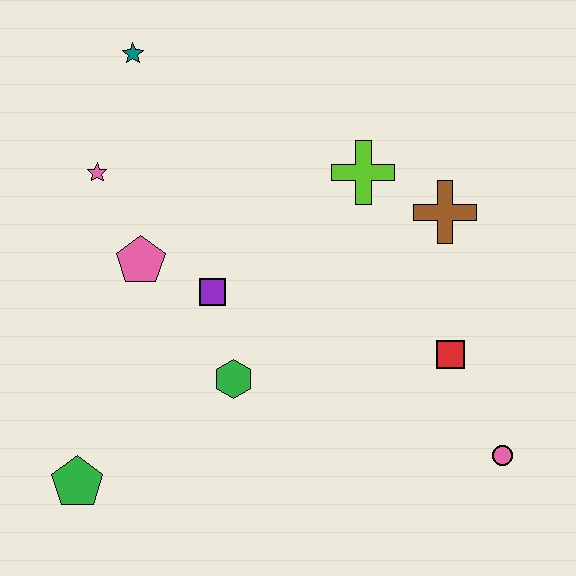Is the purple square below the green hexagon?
No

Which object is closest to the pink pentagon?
The purple square is closest to the pink pentagon.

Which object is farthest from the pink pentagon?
The pink circle is farthest from the pink pentagon.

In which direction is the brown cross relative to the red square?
The brown cross is above the red square.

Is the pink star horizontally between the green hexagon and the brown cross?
No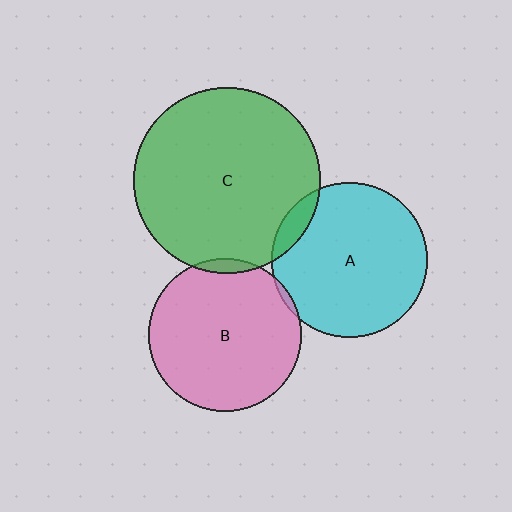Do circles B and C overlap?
Yes.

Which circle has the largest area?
Circle C (green).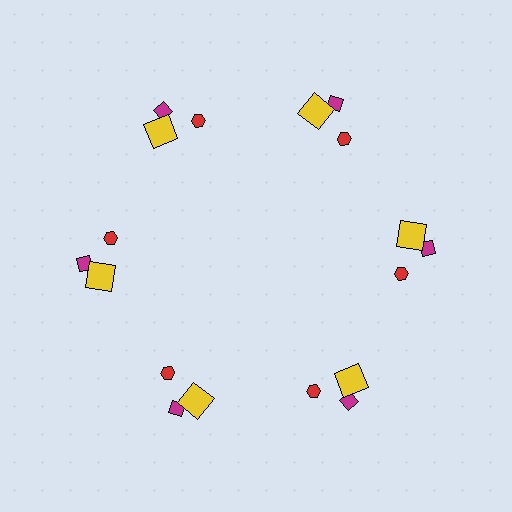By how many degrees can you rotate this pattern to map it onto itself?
The pattern maps onto itself every 60 degrees of rotation.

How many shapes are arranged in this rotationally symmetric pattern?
There are 18 shapes, arranged in 6 groups of 3.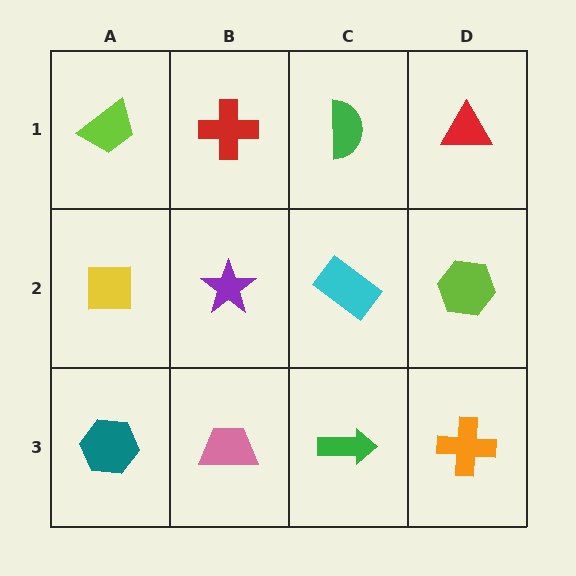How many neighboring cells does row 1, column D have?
2.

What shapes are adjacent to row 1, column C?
A cyan rectangle (row 2, column C), a red cross (row 1, column B), a red triangle (row 1, column D).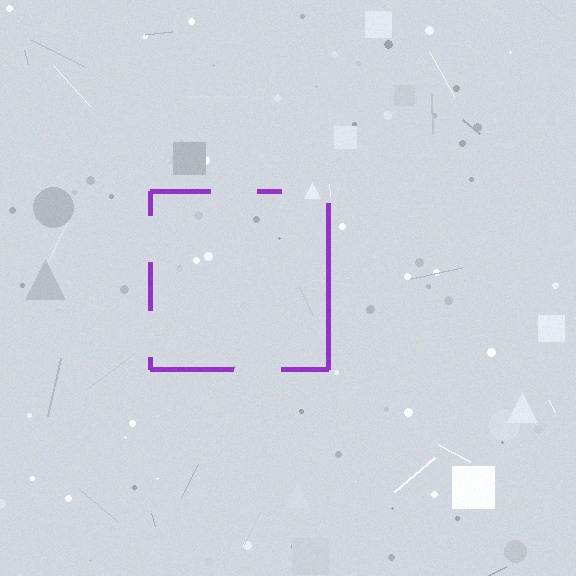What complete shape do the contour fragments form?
The contour fragments form a square.